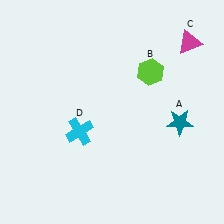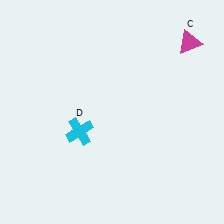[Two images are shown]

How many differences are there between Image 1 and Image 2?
There are 2 differences between the two images.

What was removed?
The teal star (A), the lime hexagon (B) were removed in Image 2.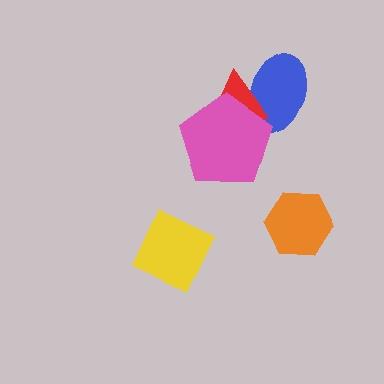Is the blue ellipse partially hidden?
Yes, it is partially covered by another shape.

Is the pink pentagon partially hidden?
No, no other shape covers it.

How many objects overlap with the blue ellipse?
2 objects overlap with the blue ellipse.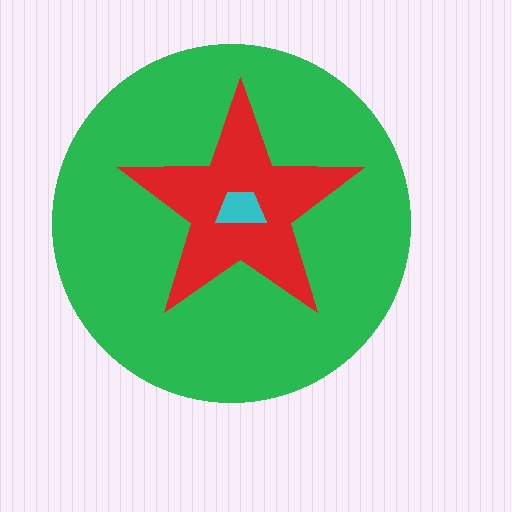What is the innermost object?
The cyan trapezoid.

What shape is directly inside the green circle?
The red star.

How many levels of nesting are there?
3.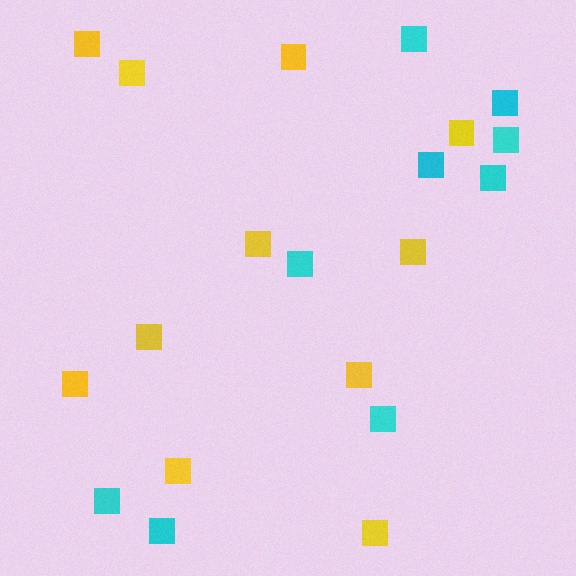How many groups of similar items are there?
There are 2 groups: one group of cyan squares (9) and one group of yellow squares (11).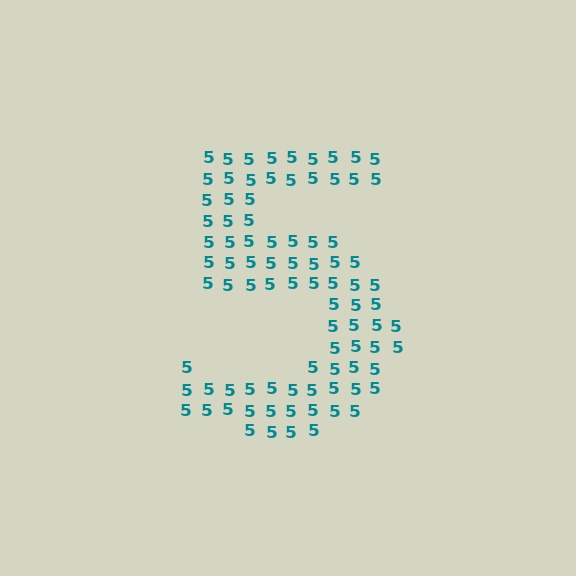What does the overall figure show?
The overall figure shows the digit 5.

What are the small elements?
The small elements are digit 5's.